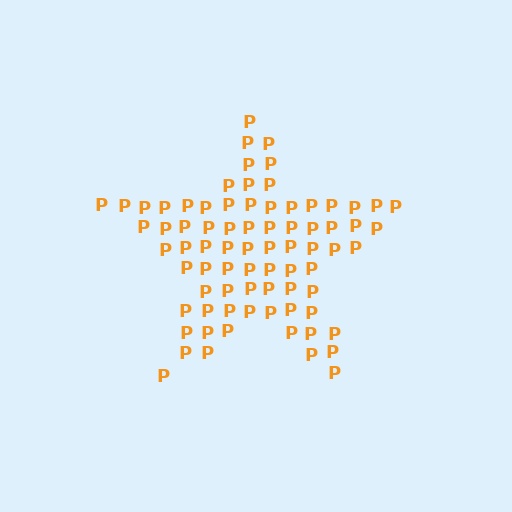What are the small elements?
The small elements are letter P's.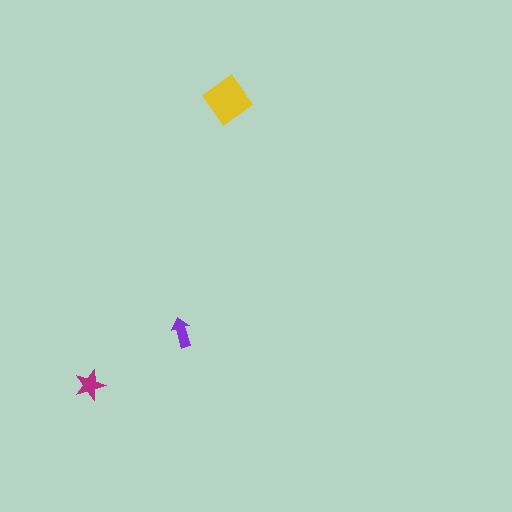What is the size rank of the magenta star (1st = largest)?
2nd.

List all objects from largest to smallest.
The yellow diamond, the magenta star, the purple arrow.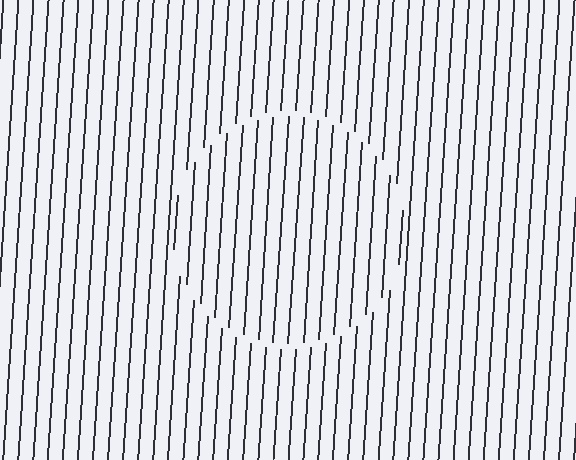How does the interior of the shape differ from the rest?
The interior of the shape contains the same grating, shifted by half a period — the contour is defined by the phase discontinuity where line-ends from the inner and outer gratings abut.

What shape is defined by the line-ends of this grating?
An illusory circle. The interior of the shape contains the same grating, shifted by half a period — the contour is defined by the phase discontinuity where line-ends from the inner and outer gratings abut.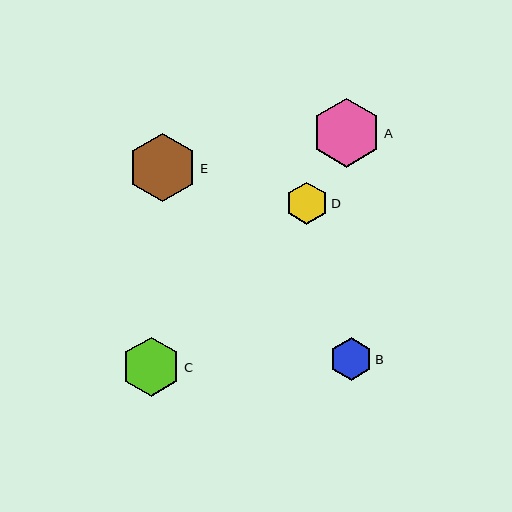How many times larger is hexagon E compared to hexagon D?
Hexagon E is approximately 1.6 times the size of hexagon D.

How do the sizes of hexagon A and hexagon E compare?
Hexagon A and hexagon E are approximately the same size.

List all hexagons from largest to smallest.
From largest to smallest: A, E, C, B, D.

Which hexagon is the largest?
Hexagon A is the largest with a size of approximately 69 pixels.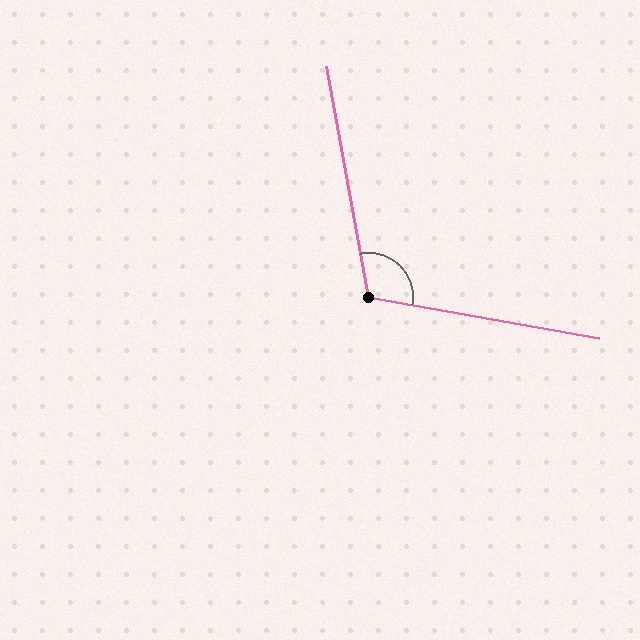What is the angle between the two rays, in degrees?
Approximately 111 degrees.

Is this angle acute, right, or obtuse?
It is obtuse.